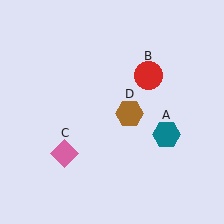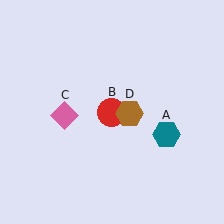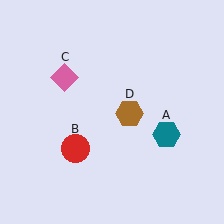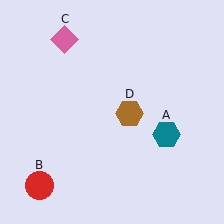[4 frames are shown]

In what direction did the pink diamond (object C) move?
The pink diamond (object C) moved up.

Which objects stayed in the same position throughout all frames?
Teal hexagon (object A) and brown hexagon (object D) remained stationary.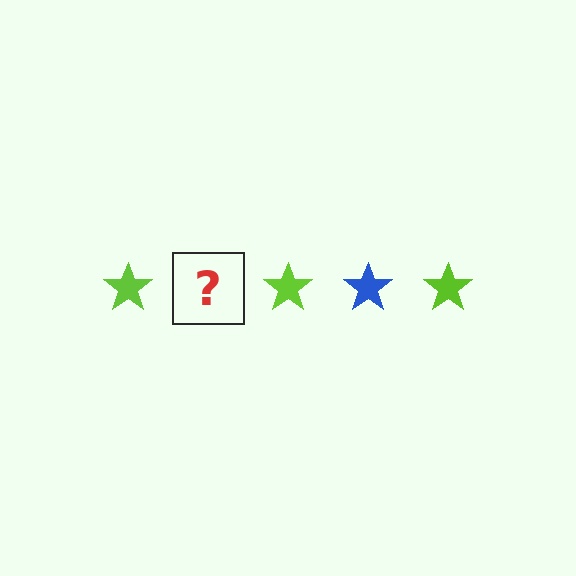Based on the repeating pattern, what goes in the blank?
The blank should be a blue star.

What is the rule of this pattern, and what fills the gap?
The rule is that the pattern cycles through lime, blue stars. The gap should be filled with a blue star.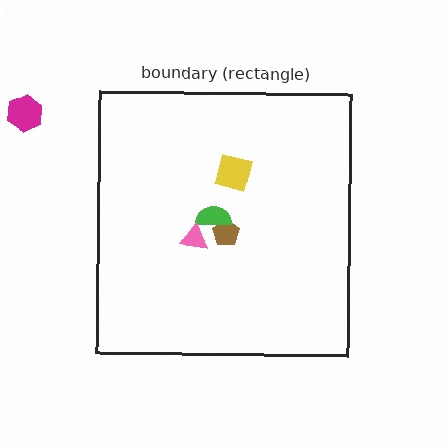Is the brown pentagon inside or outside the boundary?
Inside.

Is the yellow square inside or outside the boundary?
Inside.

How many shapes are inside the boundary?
4 inside, 1 outside.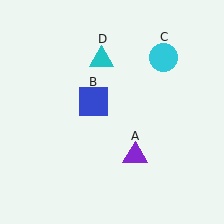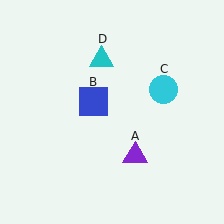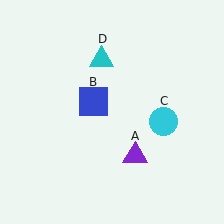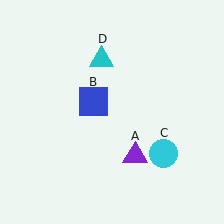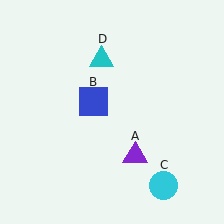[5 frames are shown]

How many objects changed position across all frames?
1 object changed position: cyan circle (object C).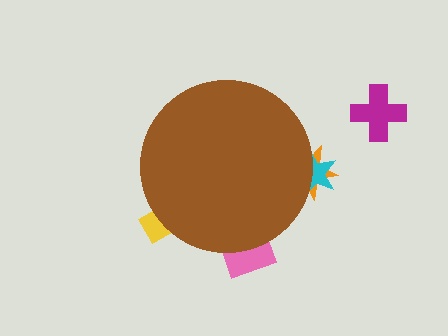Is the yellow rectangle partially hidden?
Yes, the yellow rectangle is partially hidden behind the brown circle.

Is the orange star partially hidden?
Yes, the orange star is partially hidden behind the brown circle.